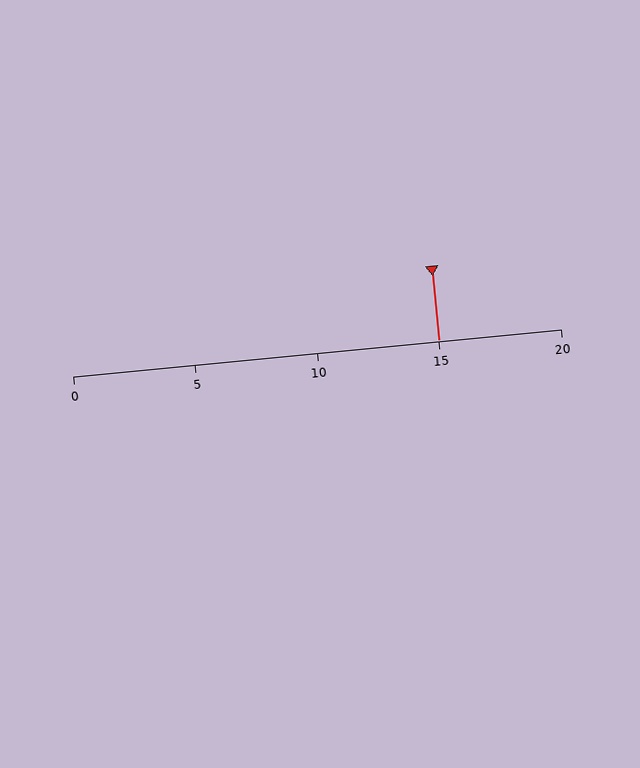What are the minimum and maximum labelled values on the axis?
The axis runs from 0 to 20.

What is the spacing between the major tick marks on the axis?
The major ticks are spaced 5 apart.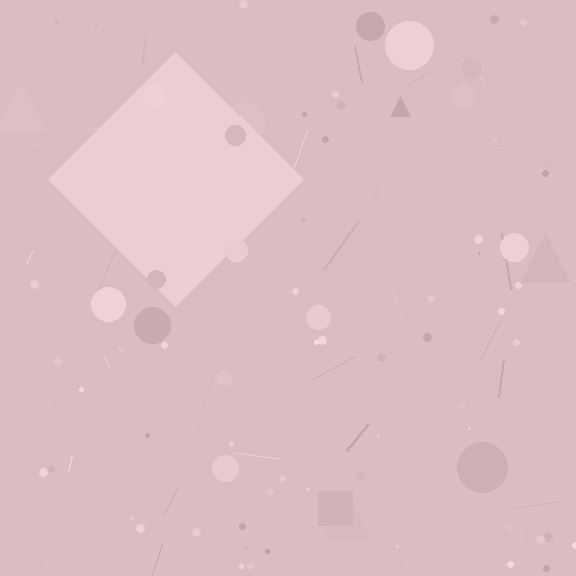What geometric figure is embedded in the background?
A diamond is embedded in the background.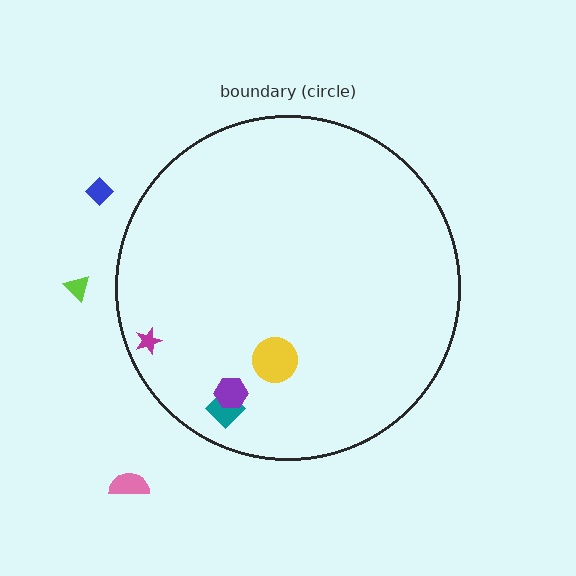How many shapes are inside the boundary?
4 inside, 3 outside.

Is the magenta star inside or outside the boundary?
Inside.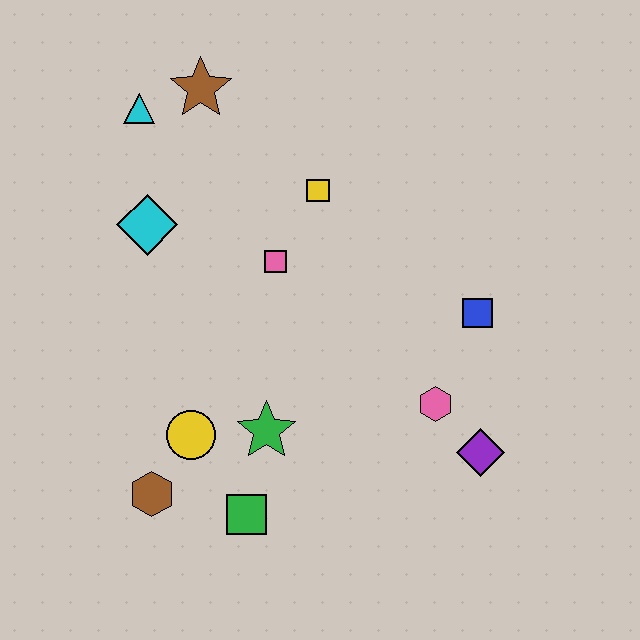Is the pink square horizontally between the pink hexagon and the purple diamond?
No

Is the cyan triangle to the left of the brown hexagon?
Yes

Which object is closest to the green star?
The yellow circle is closest to the green star.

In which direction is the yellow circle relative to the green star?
The yellow circle is to the left of the green star.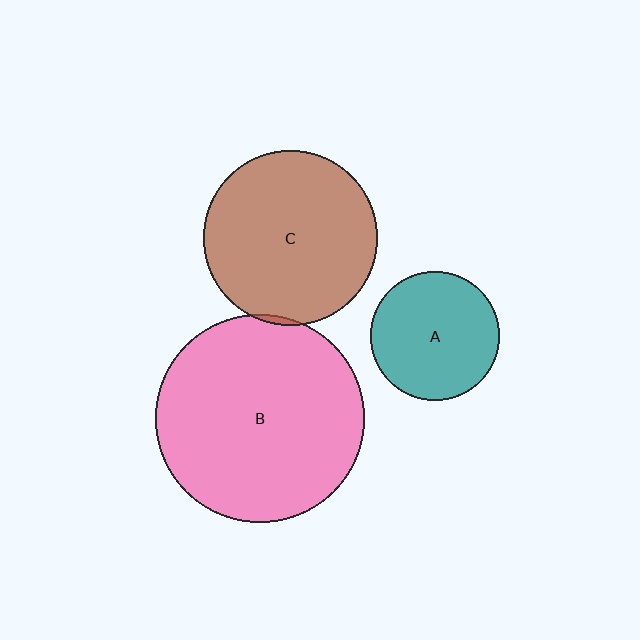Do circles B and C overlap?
Yes.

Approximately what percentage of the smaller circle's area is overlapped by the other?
Approximately 5%.